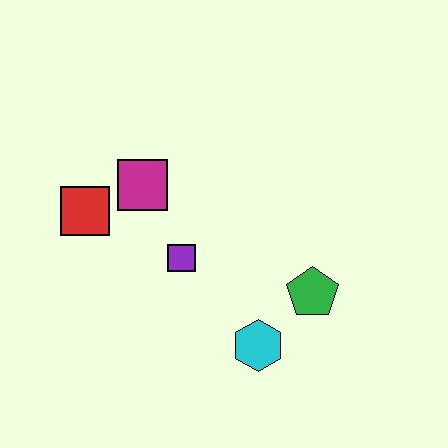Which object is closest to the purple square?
The magenta square is closest to the purple square.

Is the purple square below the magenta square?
Yes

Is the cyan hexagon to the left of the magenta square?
No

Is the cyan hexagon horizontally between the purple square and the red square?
No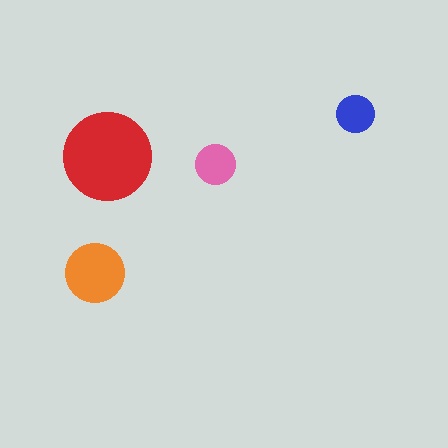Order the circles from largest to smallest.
the red one, the orange one, the pink one, the blue one.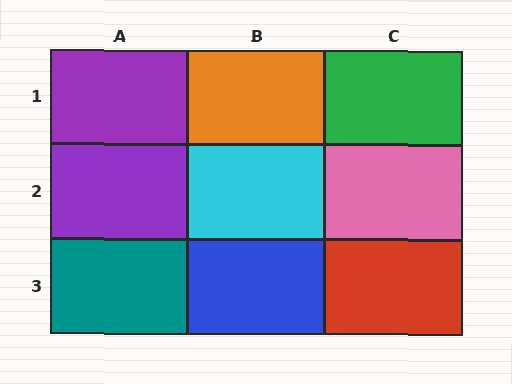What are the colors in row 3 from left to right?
Teal, blue, red.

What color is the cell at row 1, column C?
Green.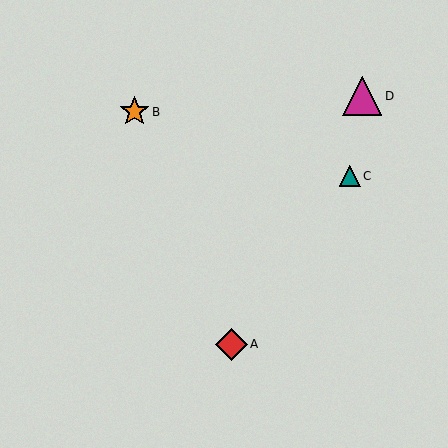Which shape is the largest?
The magenta triangle (labeled D) is the largest.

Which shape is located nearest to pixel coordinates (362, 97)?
The magenta triangle (labeled D) at (362, 96) is nearest to that location.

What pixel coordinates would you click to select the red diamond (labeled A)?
Click at (231, 344) to select the red diamond A.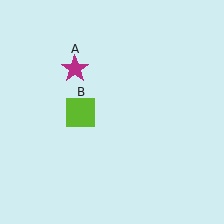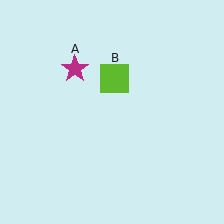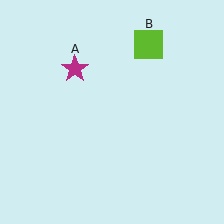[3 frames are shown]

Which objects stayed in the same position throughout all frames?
Magenta star (object A) remained stationary.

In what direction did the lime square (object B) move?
The lime square (object B) moved up and to the right.